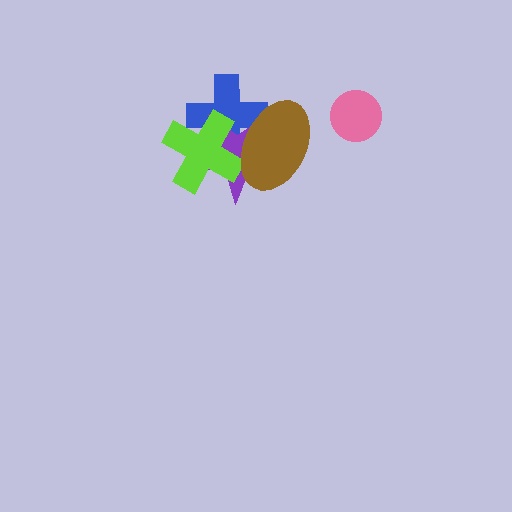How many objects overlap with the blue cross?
3 objects overlap with the blue cross.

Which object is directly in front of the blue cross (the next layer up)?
The purple star is directly in front of the blue cross.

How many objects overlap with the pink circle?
0 objects overlap with the pink circle.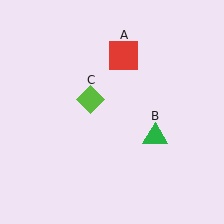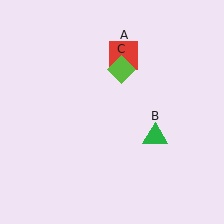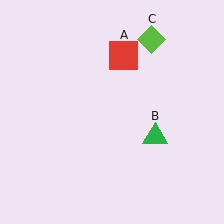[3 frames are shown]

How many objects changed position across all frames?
1 object changed position: lime diamond (object C).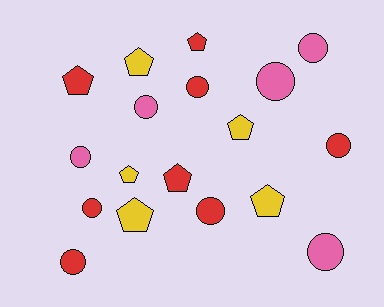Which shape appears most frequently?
Circle, with 10 objects.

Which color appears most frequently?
Red, with 8 objects.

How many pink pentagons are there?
There are no pink pentagons.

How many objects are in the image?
There are 18 objects.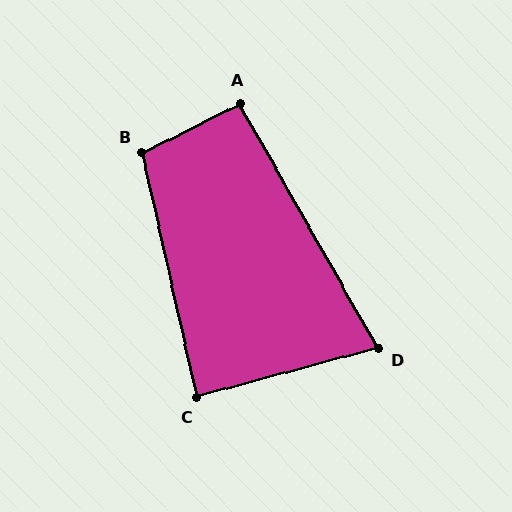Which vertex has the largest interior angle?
B, at approximately 105 degrees.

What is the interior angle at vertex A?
Approximately 93 degrees (approximately right).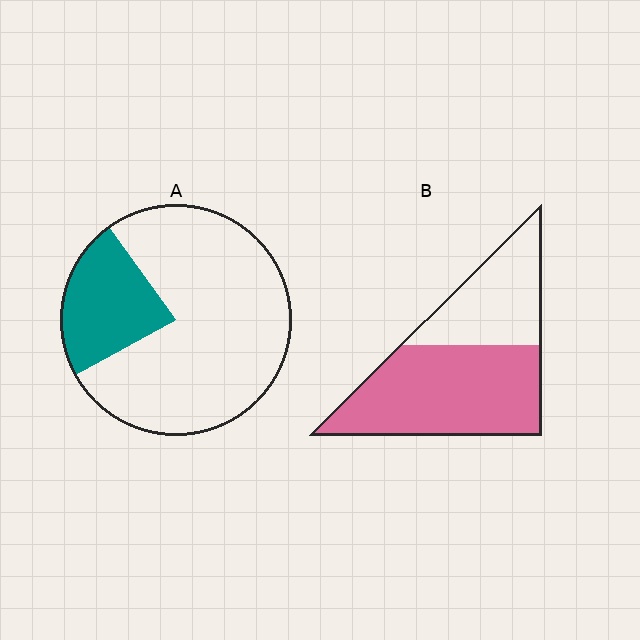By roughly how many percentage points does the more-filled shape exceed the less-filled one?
By roughly 40 percentage points (B over A).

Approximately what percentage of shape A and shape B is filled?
A is approximately 25% and B is approximately 65%.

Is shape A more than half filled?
No.